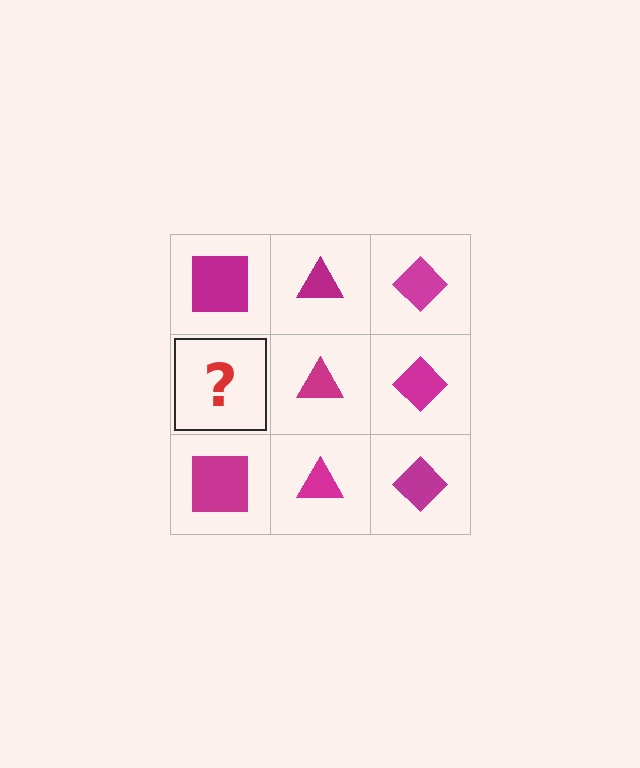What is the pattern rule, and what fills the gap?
The rule is that each column has a consistent shape. The gap should be filled with a magenta square.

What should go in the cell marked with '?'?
The missing cell should contain a magenta square.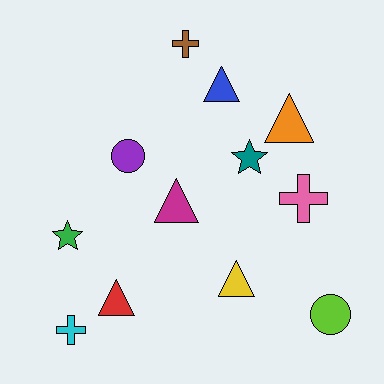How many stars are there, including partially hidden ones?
There are 2 stars.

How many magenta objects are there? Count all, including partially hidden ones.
There is 1 magenta object.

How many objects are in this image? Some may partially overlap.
There are 12 objects.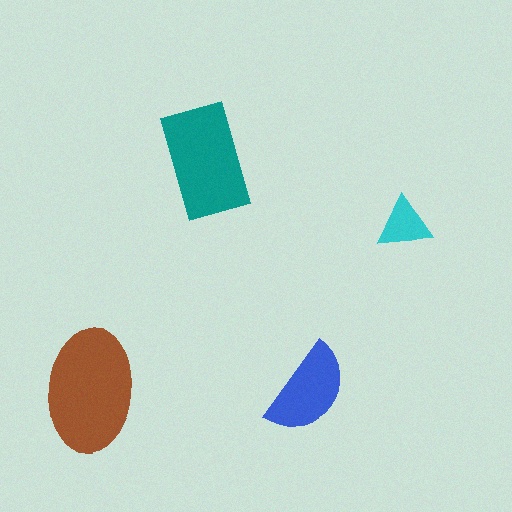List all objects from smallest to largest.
The cyan triangle, the blue semicircle, the teal rectangle, the brown ellipse.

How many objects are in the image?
There are 4 objects in the image.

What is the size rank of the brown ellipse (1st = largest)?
1st.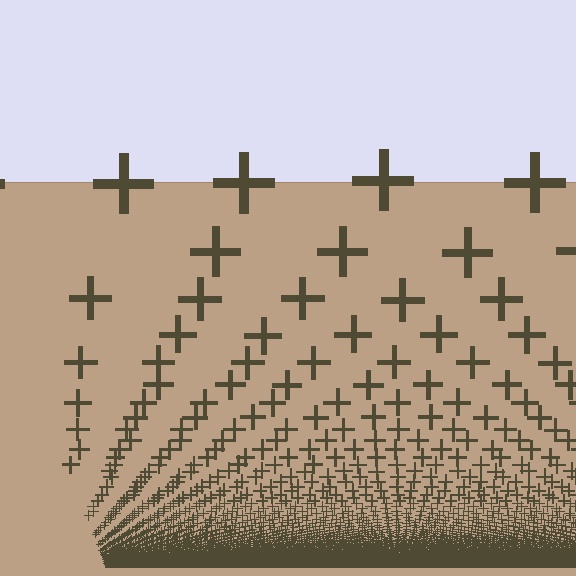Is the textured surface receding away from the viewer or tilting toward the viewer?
The surface appears to tilt toward the viewer. Texture elements get larger and sparser toward the top.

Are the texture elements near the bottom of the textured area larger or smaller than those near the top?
Smaller. The gradient is inverted — elements near the bottom are smaller and denser.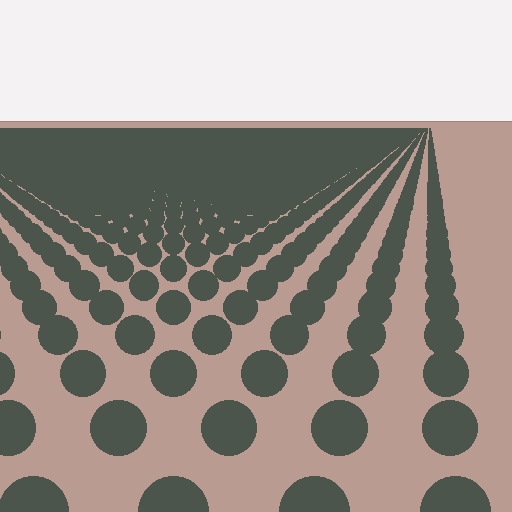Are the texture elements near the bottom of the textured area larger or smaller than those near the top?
Larger. Near the bottom, elements are closer to the viewer and appear at a bigger on-screen size.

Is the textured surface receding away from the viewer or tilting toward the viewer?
The surface is receding away from the viewer. Texture elements get smaller and denser toward the top.